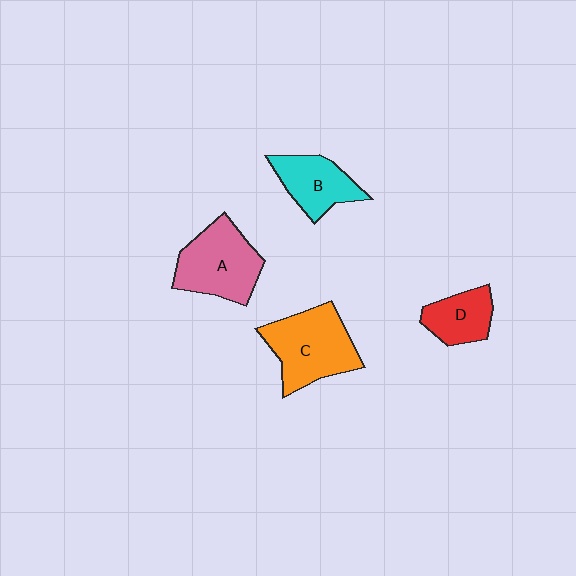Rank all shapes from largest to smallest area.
From largest to smallest: C (orange), A (pink), B (cyan), D (red).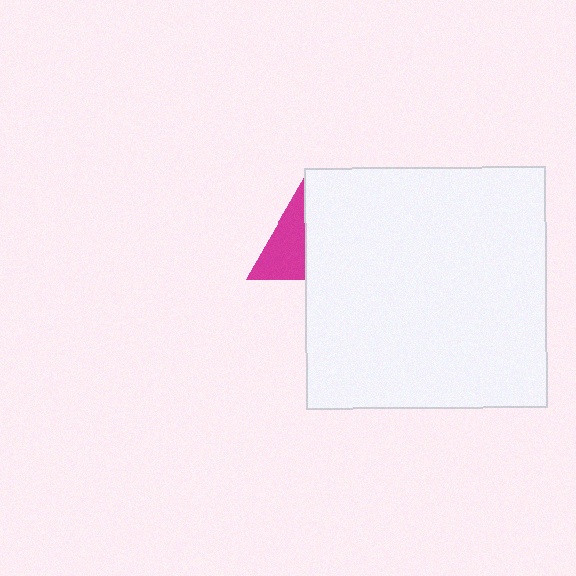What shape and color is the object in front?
The object in front is a white rectangle.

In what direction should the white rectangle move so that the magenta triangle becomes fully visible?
The white rectangle should move right. That is the shortest direction to clear the overlap and leave the magenta triangle fully visible.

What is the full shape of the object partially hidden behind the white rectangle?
The partially hidden object is a magenta triangle.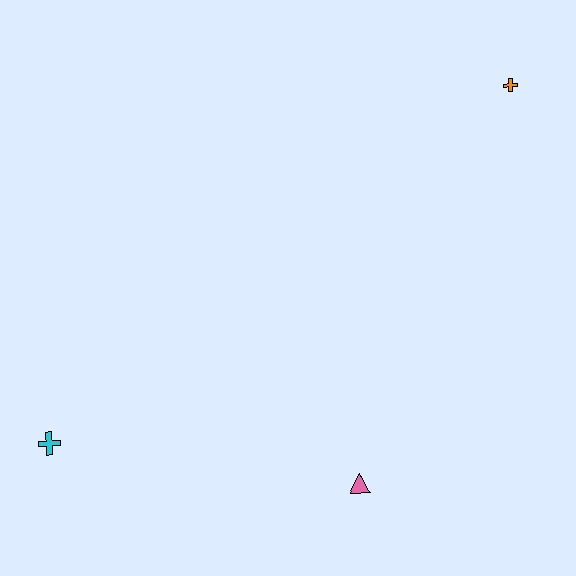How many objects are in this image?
There are 3 objects.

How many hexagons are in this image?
There are no hexagons.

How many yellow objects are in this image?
There are no yellow objects.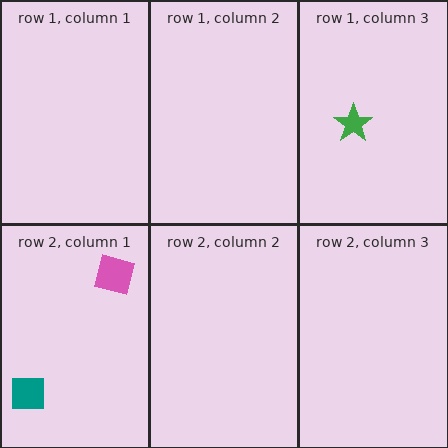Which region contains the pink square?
The row 2, column 1 region.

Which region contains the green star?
The row 1, column 3 region.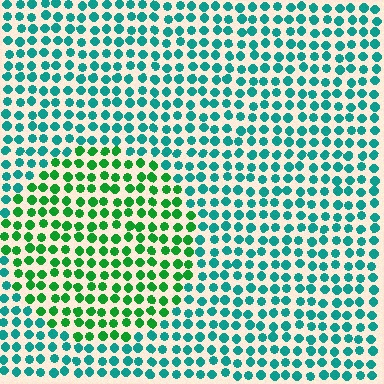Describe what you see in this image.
The image is filled with small teal elements in a uniform arrangement. A circle-shaped region is visible where the elements are tinted to a slightly different hue, forming a subtle color boundary.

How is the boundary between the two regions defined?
The boundary is defined purely by a slight shift in hue (about 43 degrees). Spacing, size, and orientation are identical on both sides.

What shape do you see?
I see a circle.